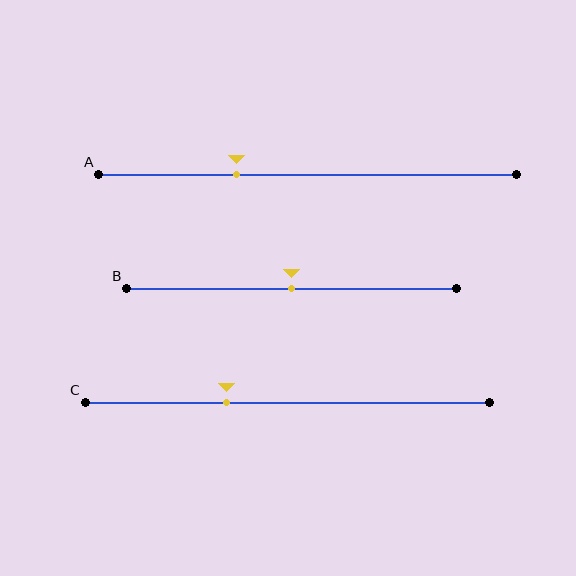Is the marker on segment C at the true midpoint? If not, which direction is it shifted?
No, the marker on segment C is shifted to the left by about 15% of the segment length.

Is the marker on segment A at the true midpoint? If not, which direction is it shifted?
No, the marker on segment A is shifted to the left by about 17% of the segment length.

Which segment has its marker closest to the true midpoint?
Segment B has its marker closest to the true midpoint.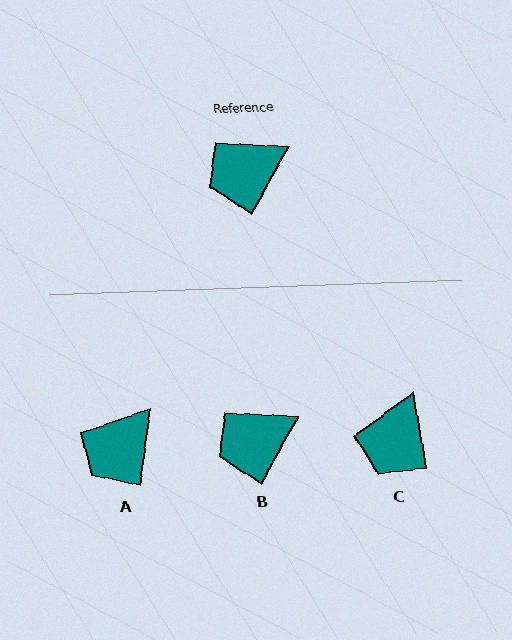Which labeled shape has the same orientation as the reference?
B.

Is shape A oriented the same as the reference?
No, it is off by about 21 degrees.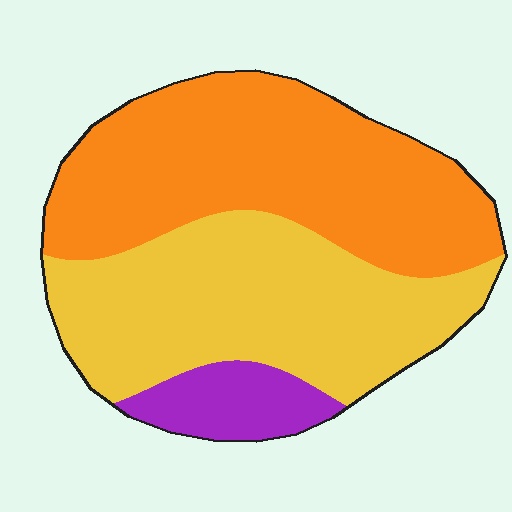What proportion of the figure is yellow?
Yellow takes up about two fifths (2/5) of the figure.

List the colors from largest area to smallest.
From largest to smallest: orange, yellow, purple.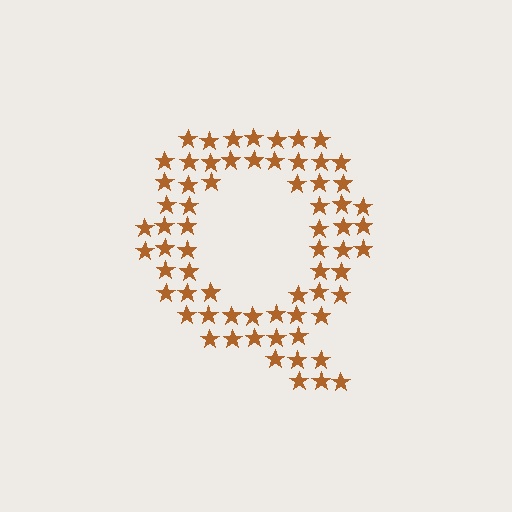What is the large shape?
The large shape is the letter Q.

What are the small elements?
The small elements are stars.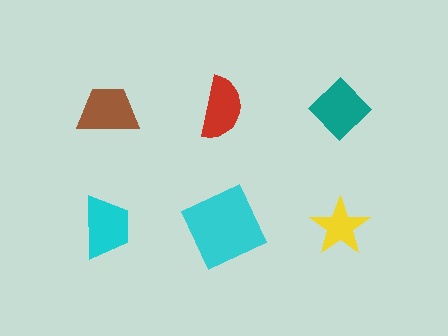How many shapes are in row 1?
3 shapes.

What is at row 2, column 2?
A cyan square.